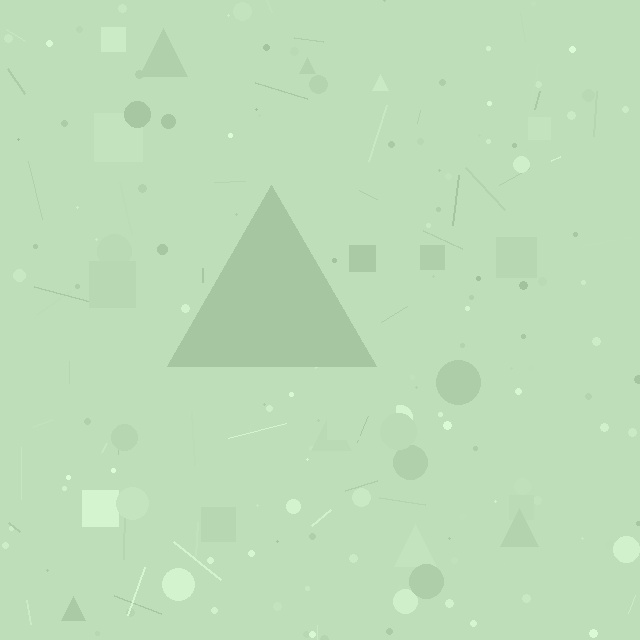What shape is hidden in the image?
A triangle is hidden in the image.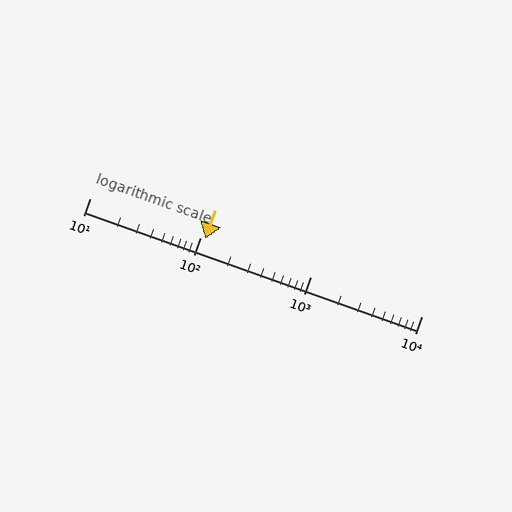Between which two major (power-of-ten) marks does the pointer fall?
The pointer is between 100 and 1000.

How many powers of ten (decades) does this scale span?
The scale spans 3 decades, from 10 to 10000.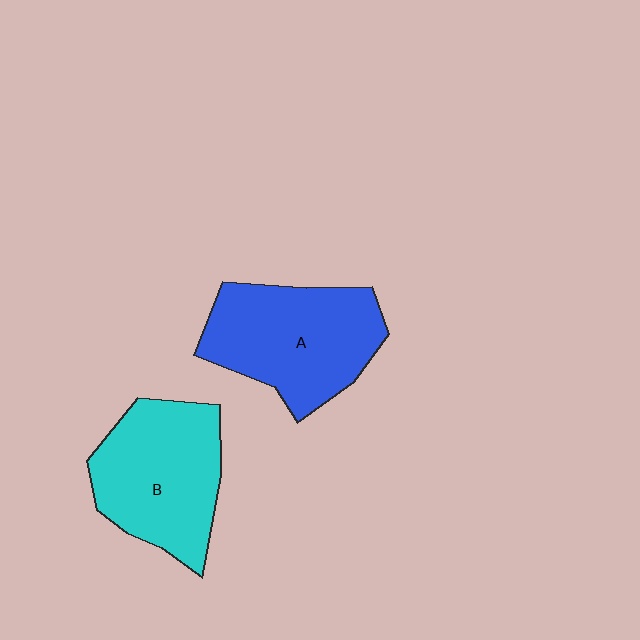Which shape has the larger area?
Shape A (blue).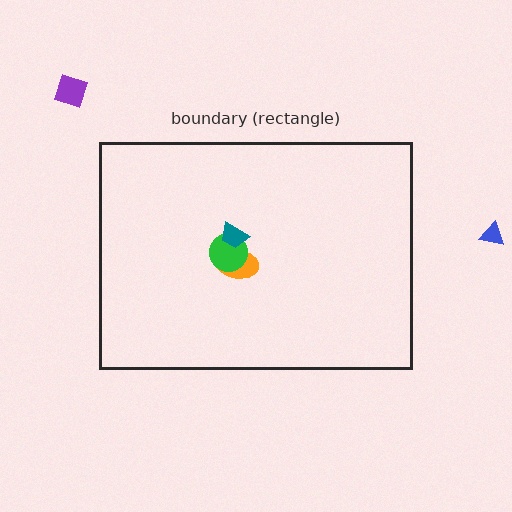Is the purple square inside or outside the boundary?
Outside.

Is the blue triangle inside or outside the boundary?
Outside.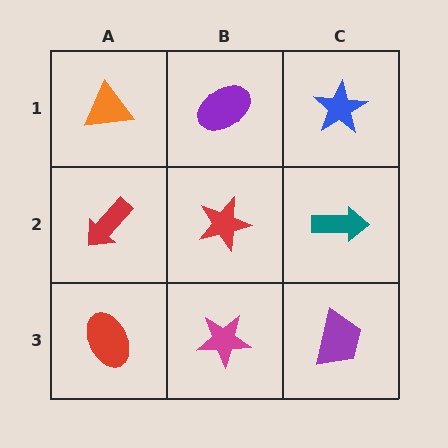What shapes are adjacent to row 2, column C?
A blue star (row 1, column C), a purple trapezoid (row 3, column C), a red star (row 2, column B).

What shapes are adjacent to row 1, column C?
A teal arrow (row 2, column C), a purple ellipse (row 1, column B).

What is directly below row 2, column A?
A red ellipse.